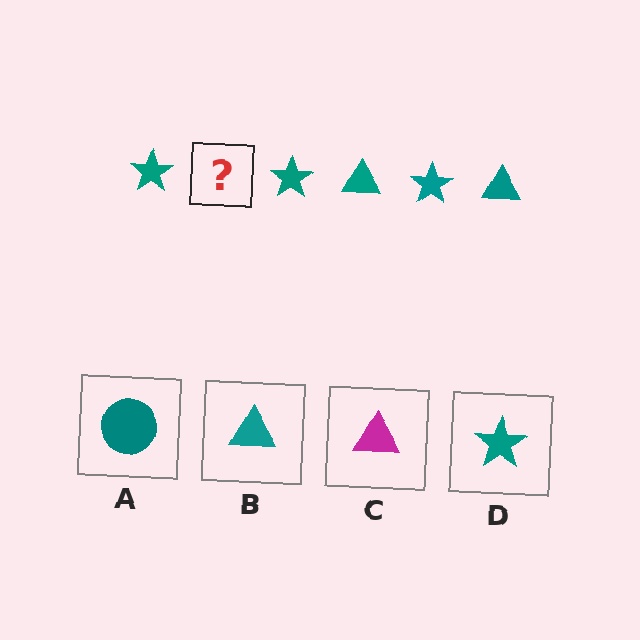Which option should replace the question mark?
Option B.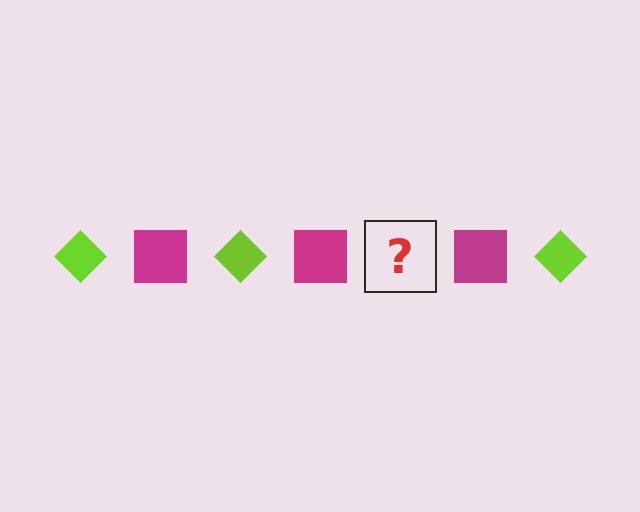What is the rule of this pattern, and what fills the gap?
The rule is that the pattern alternates between lime diamond and magenta square. The gap should be filled with a lime diamond.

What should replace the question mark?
The question mark should be replaced with a lime diamond.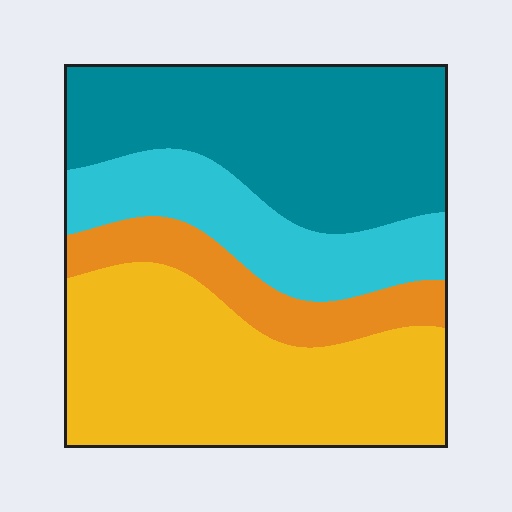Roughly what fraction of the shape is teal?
Teal takes up about one third (1/3) of the shape.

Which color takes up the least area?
Orange, at roughly 10%.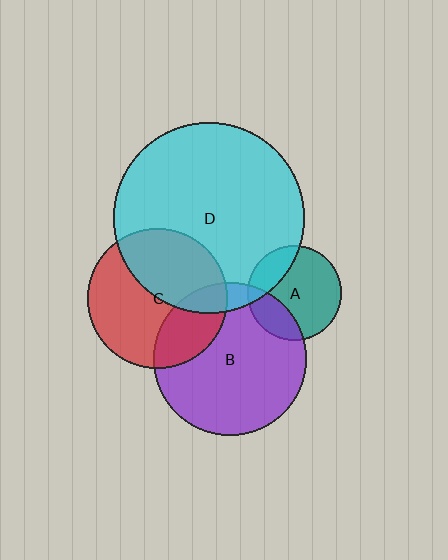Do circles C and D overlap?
Yes.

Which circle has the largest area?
Circle D (cyan).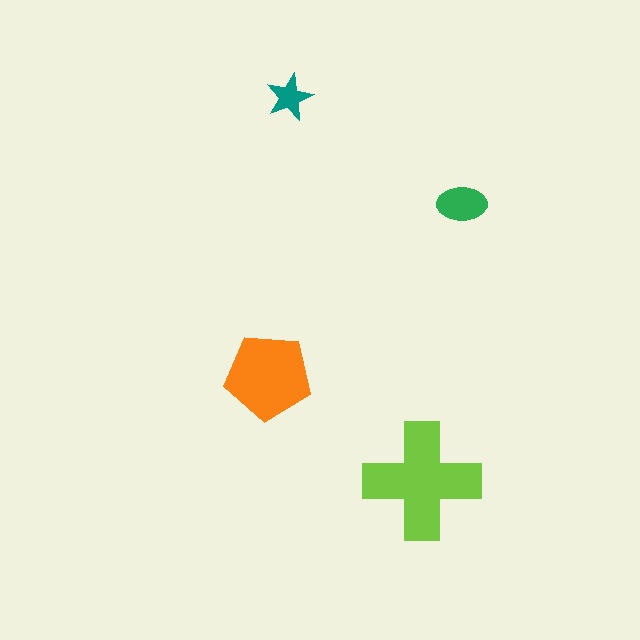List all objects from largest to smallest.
The lime cross, the orange pentagon, the green ellipse, the teal star.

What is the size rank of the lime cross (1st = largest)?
1st.